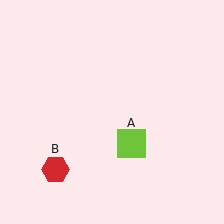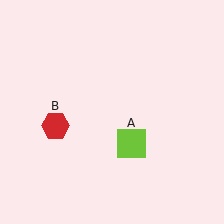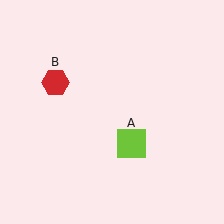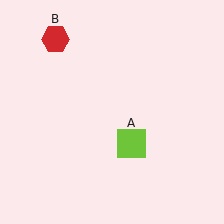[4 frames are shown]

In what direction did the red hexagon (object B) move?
The red hexagon (object B) moved up.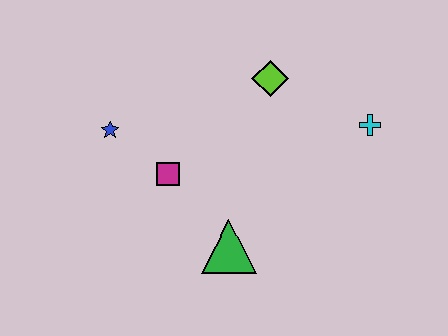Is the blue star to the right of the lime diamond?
No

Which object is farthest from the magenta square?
The cyan cross is farthest from the magenta square.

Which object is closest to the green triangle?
The magenta square is closest to the green triangle.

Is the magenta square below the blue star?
Yes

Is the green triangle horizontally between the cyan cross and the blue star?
Yes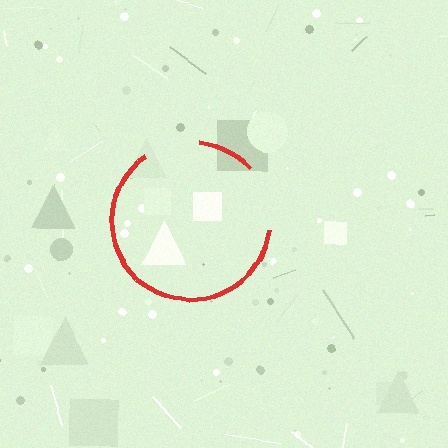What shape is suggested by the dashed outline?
The dashed outline suggests a circle.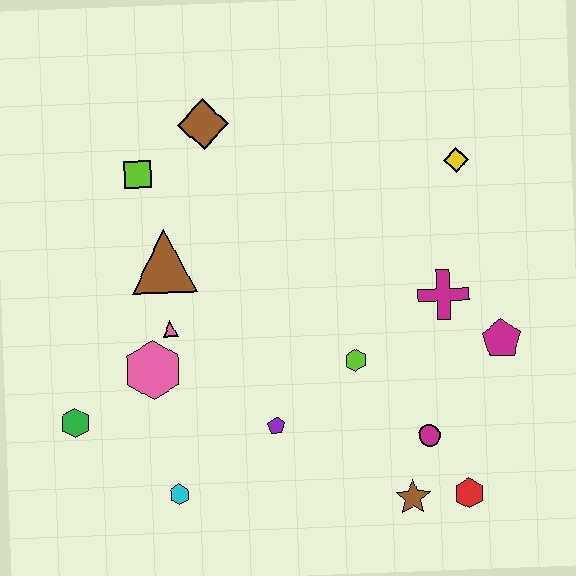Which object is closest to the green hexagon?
The pink hexagon is closest to the green hexagon.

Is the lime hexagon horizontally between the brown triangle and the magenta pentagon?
Yes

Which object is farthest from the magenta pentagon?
The green hexagon is farthest from the magenta pentagon.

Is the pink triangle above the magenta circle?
Yes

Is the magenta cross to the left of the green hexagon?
No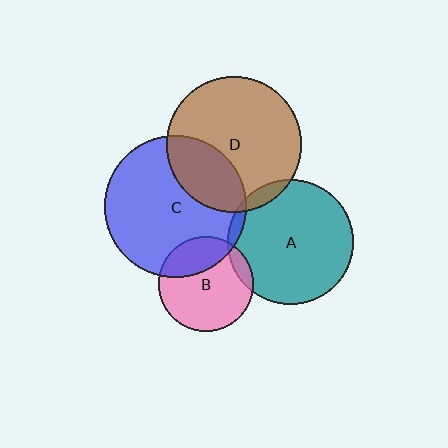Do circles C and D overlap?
Yes.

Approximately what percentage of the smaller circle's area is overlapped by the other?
Approximately 30%.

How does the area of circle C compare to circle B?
Approximately 2.2 times.